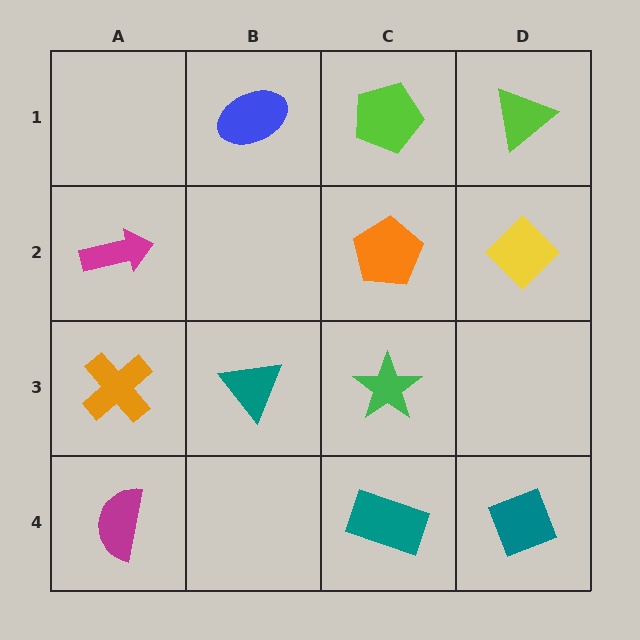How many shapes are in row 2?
3 shapes.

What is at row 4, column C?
A teal rectangle.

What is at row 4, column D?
A teal diamond.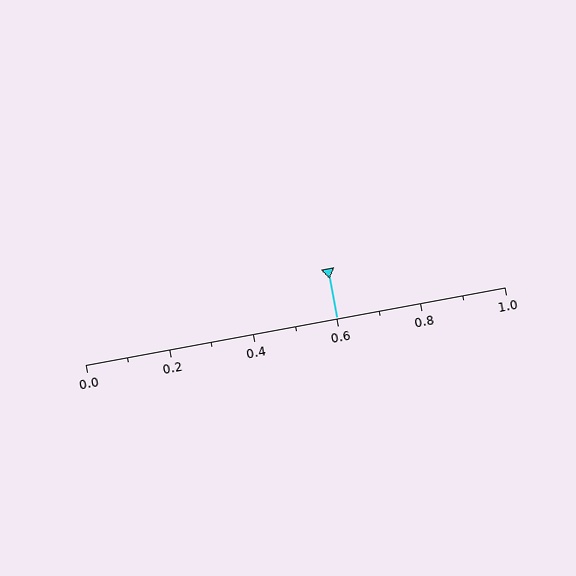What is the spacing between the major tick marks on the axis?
The major ticks are spaced 0.2 apart.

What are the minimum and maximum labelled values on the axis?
The axis runs from 0.0 to 1.0.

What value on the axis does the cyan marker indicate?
The marker indicates approximately 0.6.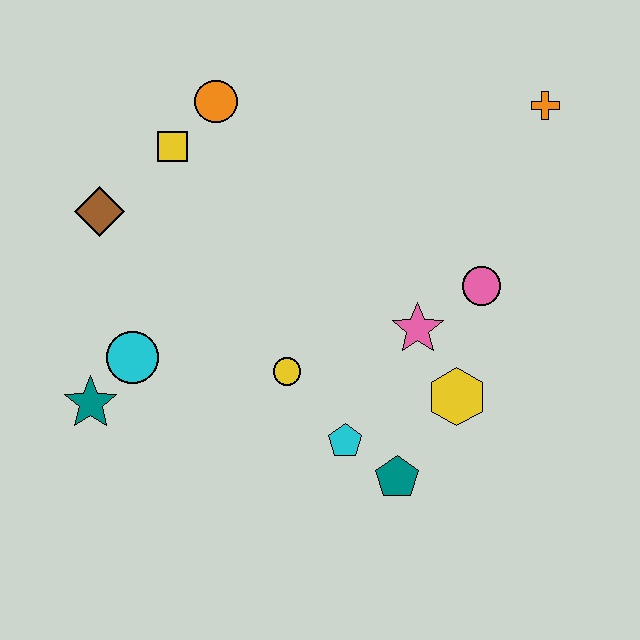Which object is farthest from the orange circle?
The teal pentagon is farthest from the orange circle.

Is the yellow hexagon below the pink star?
Yes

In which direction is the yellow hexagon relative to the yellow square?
The yellow hexagon is to the right of the yellow square.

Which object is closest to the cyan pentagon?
The teal pentagon is closest to the cyan pentagon.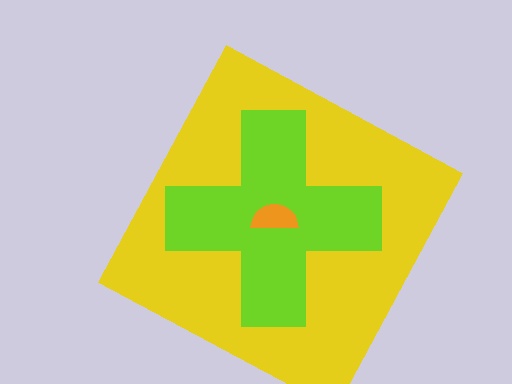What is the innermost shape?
The orange semicircle.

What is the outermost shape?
The yellow square.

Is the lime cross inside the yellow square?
Yes.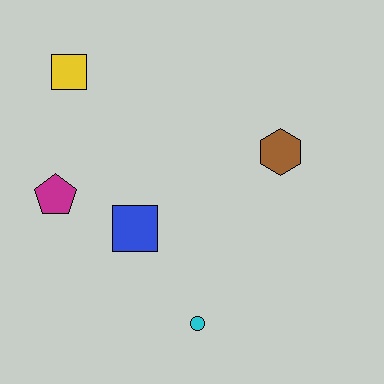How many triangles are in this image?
There are no triangles.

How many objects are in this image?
There are 5 objects.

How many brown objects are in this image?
There is 1 brown object.